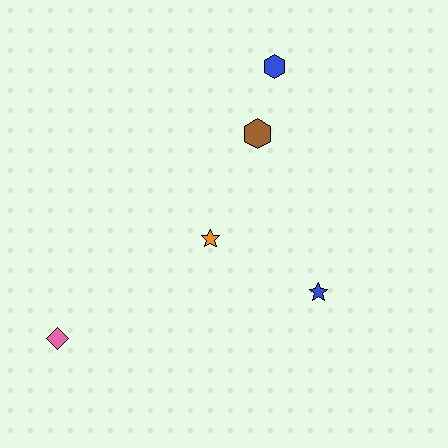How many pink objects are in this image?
There is 1 pink object.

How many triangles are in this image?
There are no triangles.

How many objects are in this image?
There are 5 objects.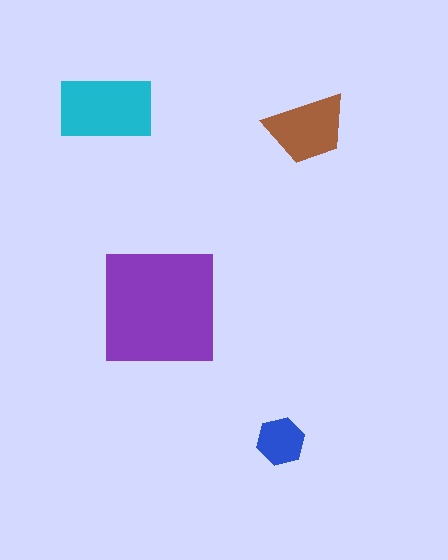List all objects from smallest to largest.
The blue hexagon, the brown trapezoid, the cyan rectangle, the purple square.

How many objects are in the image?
There are 4 objects in the image.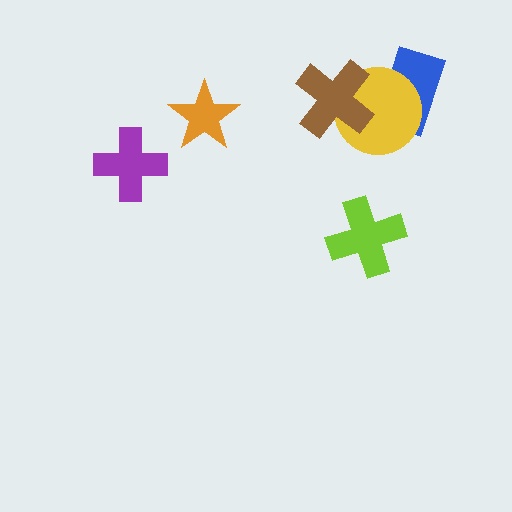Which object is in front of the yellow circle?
The brown cross is in front of the yellow circle.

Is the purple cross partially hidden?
No, no other shape covers it.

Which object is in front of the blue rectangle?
The yellow circle is in front of the blue rectangle.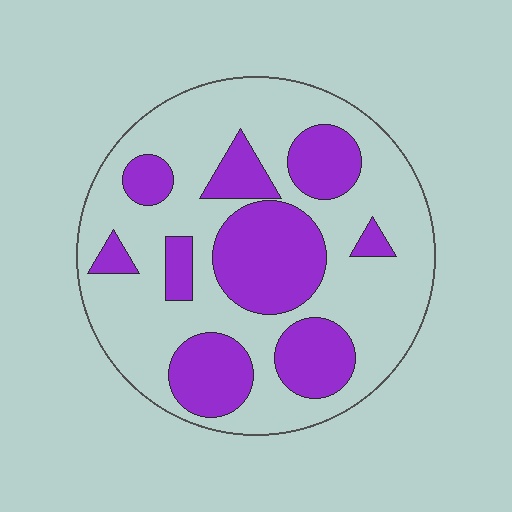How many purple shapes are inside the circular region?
9.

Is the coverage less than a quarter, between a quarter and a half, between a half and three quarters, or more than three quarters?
Between a quarter and a half.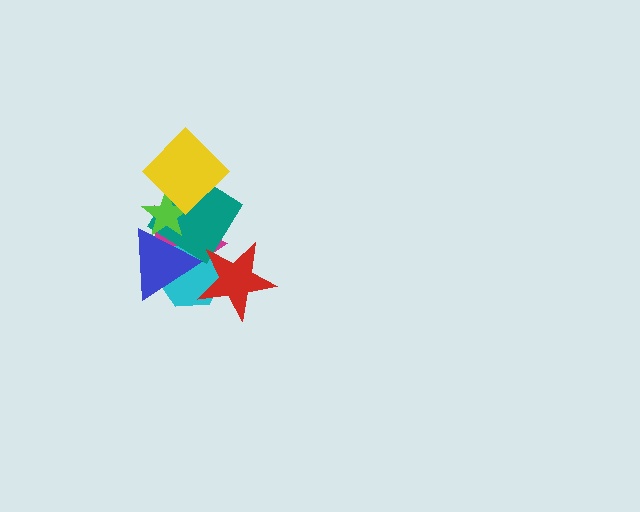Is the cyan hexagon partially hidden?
Yes, it is partially covered by another shape.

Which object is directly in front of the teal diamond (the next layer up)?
The lime star is directly in front of the teal diamond.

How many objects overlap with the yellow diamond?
3 objects overlap with the yellow diamond.